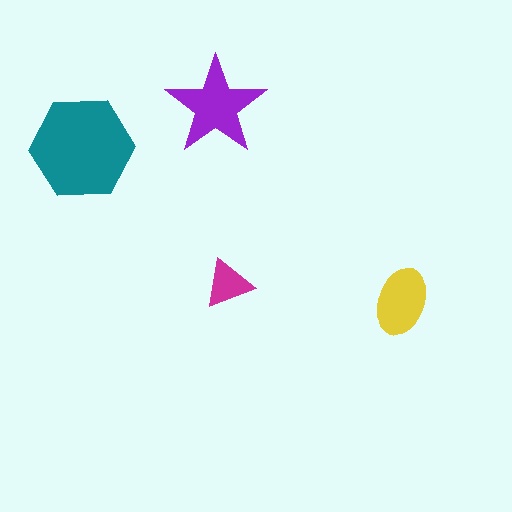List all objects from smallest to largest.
The magenta triangle, the yellow ellipse, the purple star, the teal hexagon.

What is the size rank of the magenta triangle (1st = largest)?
4th.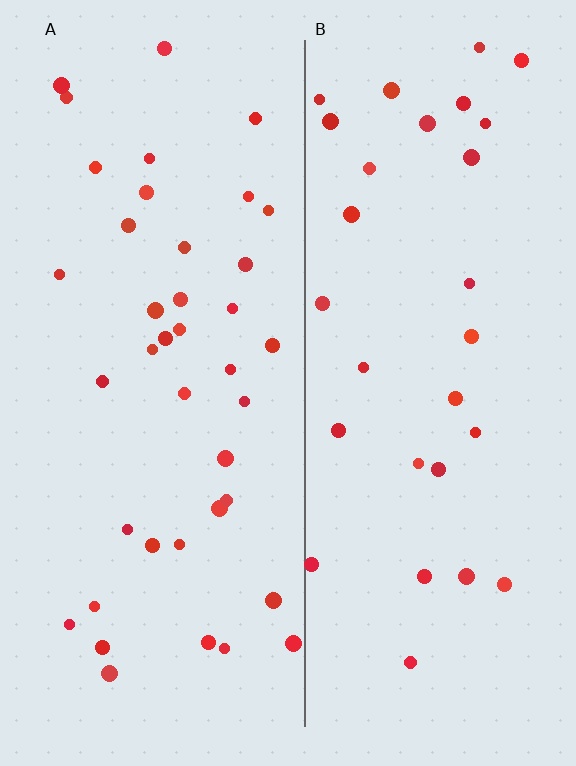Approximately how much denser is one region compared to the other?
Approximately 1.3× — region A over region B.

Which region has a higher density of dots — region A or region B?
A (the left).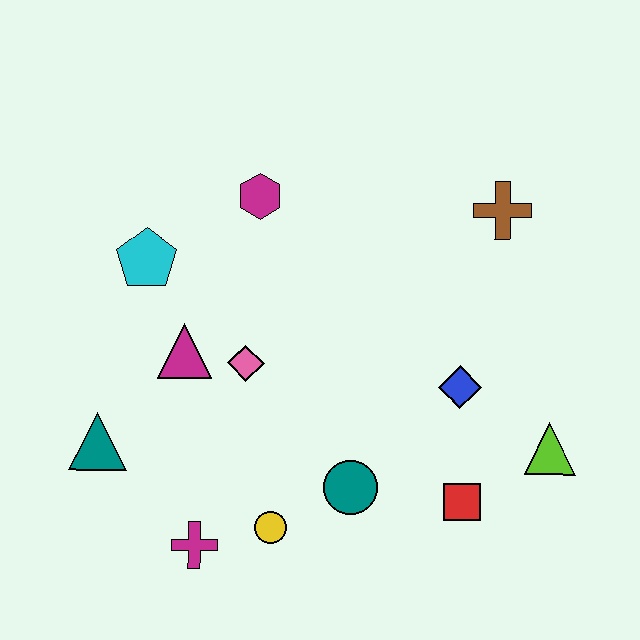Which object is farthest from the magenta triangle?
The lime triangle is farthest from the magenta triangle.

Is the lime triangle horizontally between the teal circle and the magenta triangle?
No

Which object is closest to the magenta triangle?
The pink diamond is closest to the magenta triangle.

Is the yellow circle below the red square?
Yes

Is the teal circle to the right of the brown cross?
No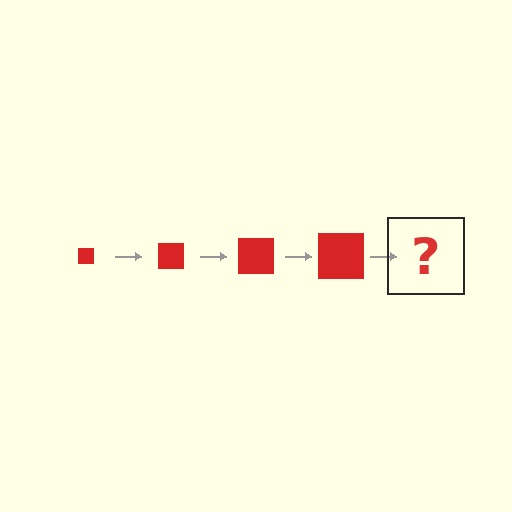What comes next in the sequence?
The next element should be a red square, larger than the previous one.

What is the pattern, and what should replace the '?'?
The pattern is that the square gets progressively larger each step. The '?' should be a red square, larger than the previous one.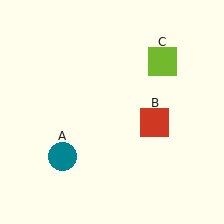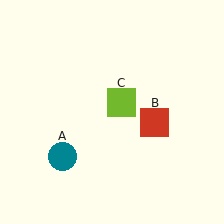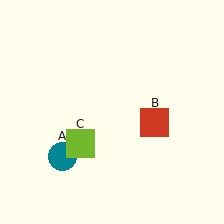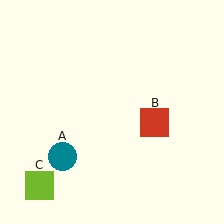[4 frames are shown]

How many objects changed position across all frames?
1 object changed position: lime square (object C).